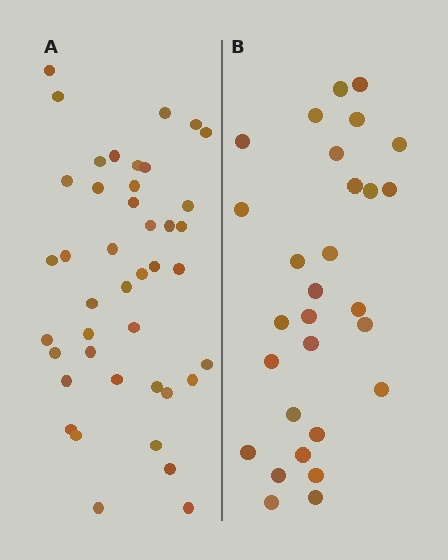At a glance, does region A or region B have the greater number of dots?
Region A (the left region) has more dots.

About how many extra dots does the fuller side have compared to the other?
Region A has approximately 15 more dots than region B.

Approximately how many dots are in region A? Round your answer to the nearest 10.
About 40 dots. (The exact count is 42, which rounds to 40.)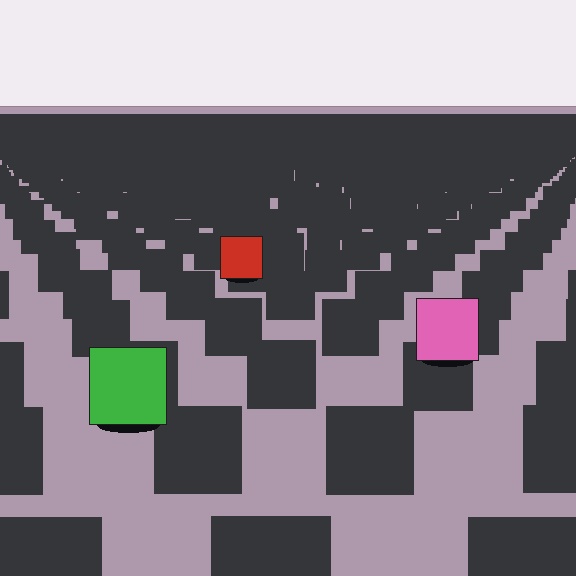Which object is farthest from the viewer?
The red square is farthest from the viewer. It appears smaller and the ground texture around it is denser.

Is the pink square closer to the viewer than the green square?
No. The green square is closer — you can tell from the texture gradient: the ground texture is coarser near it.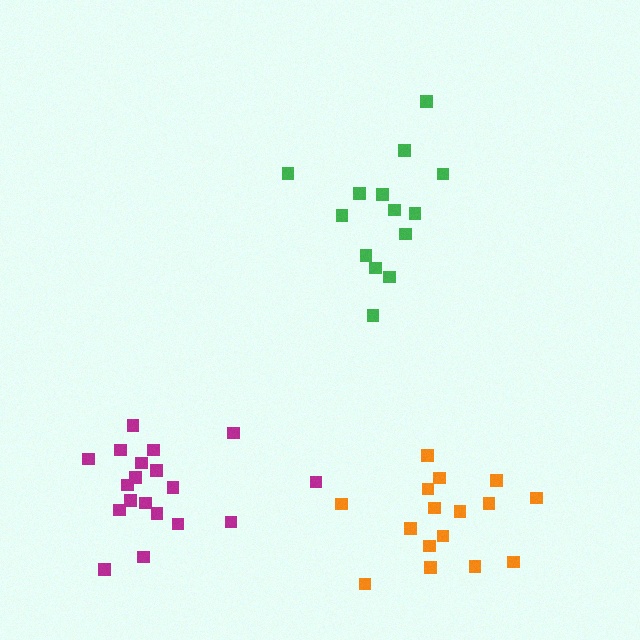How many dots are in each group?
Group 1: 14 dots, Group 2: 19 dots, Group 3: 16 dots (49 total).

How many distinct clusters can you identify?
There are 3 distinct clusters.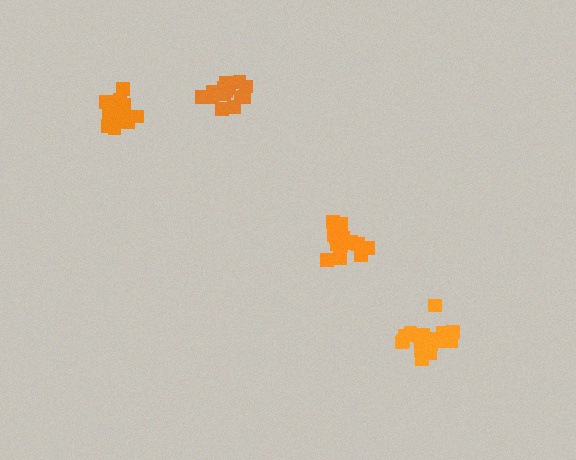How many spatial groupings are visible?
There are 4 spatial groupings.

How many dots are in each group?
Group 1: 18 dots, Group 2: 17 dots, Group 3: 16 dots, Group 4: 15 dots (66 total).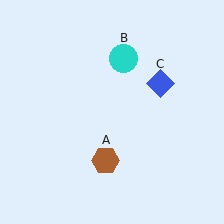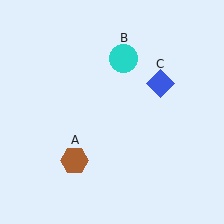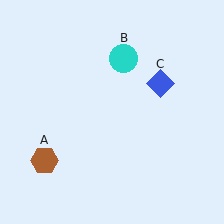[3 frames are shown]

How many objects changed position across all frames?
1 object changed position: brown hexagon (object A).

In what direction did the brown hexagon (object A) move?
The brown hexagon (object A) moved left.